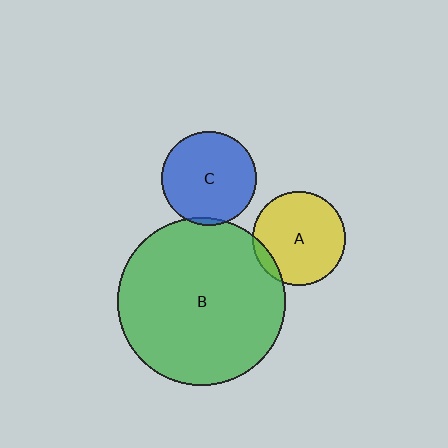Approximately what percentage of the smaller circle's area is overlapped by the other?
Approximately 10%.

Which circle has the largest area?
Circle B (green).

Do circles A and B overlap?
Yes.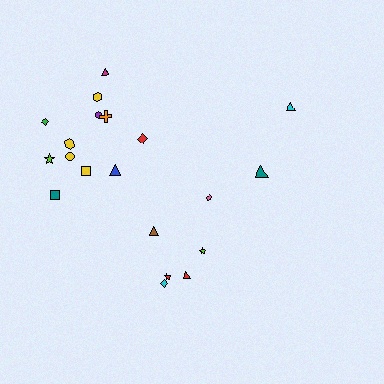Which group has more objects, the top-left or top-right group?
The top-left group.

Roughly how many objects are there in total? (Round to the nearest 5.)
Roughly 20 objects in total.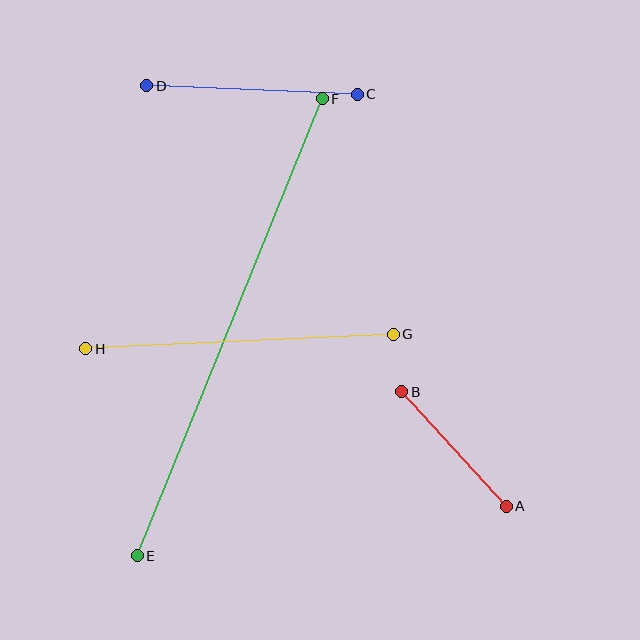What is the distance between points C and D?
The distance is approximately 210 pixels.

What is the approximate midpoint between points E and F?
The midpoint is at approximately (230, 327) pixels.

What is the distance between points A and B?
The distance is approximately 155 pixels.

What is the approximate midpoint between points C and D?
The midpoint is at approximately (252, 90) pixels.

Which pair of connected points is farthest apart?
Points E and F are farthest apart.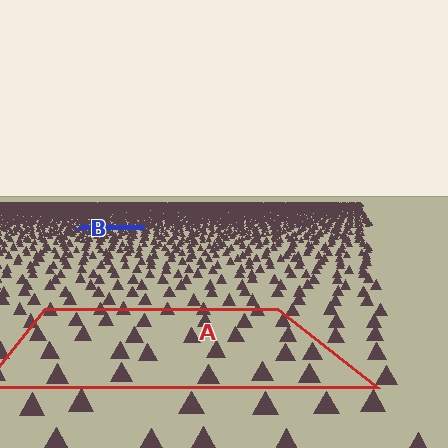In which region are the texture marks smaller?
The texture marks are smaller in region B, because it is farther away.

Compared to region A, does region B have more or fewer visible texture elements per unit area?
Region B has more texture elements per unit area — they are packed more densely because it is farther away.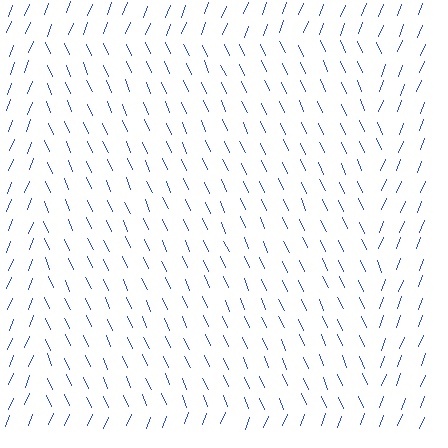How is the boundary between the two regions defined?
The boundary is defined purely by a change in line orientation (approximately 45 degrees difference). All lines are the same color and thickness.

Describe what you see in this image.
The image is filled with small blue line segments. A rectangle region in the image has lines oriented differently from the surrounding lines, creating a visible texture boundary.